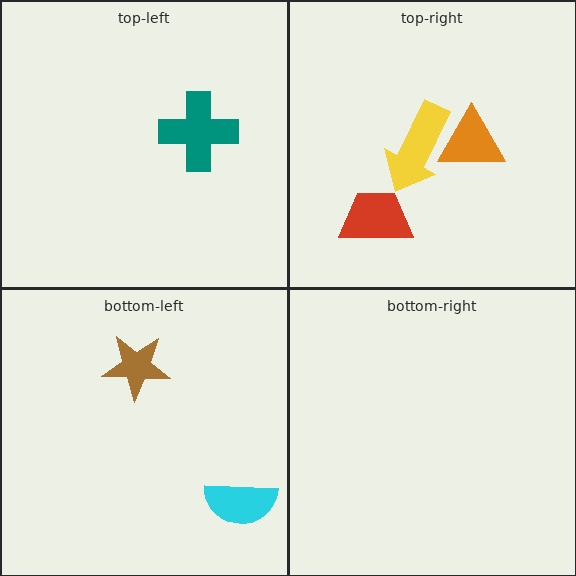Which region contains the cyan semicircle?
The bottom-left region.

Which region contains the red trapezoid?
The top-right region.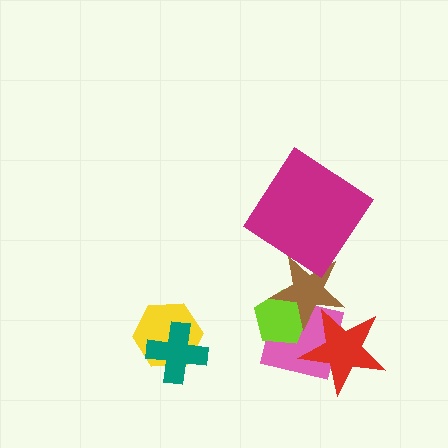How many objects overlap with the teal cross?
1 object overlaps with the teal cross.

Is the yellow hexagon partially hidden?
Yes, it is partially covered by another shape.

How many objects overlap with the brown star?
4 objects overlap with the brown star.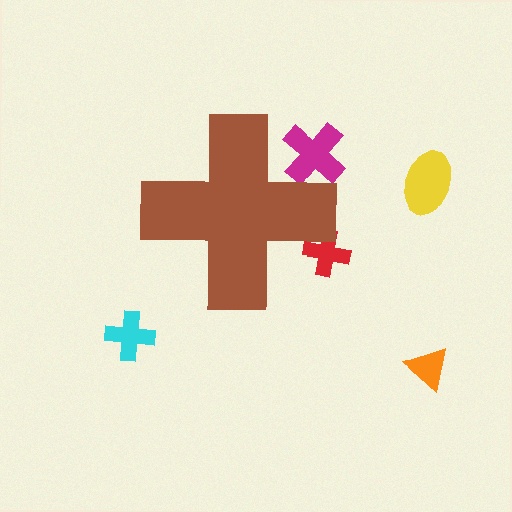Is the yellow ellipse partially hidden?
No, the yellow ellipse is fully visible.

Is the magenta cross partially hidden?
Yes, the magenta cross is partially hidden behind the brown cross.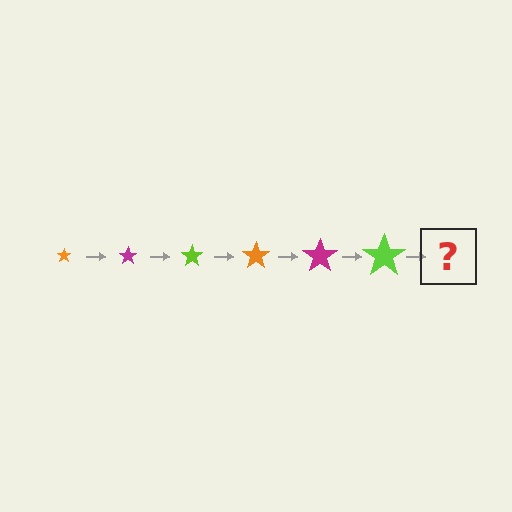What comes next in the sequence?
The next element should be an orange star, larger than the previous one.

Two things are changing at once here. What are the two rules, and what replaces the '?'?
The two rules are that the star grows larger each step and the color cycles through orange, magenta, and lime. The '?' should be an orange star, larger than the previous one.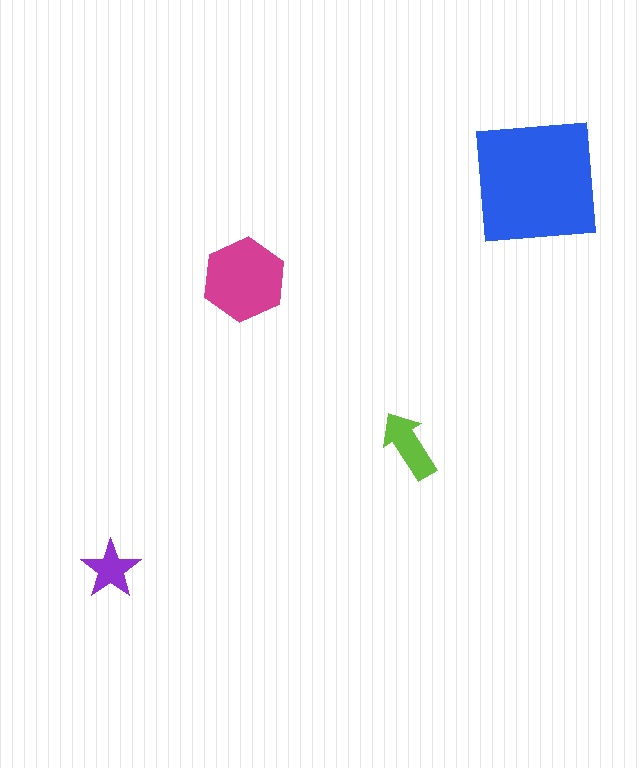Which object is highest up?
The blue square is topmost.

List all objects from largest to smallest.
The blue square, the magenta hexagon, the lime arrow, the purple star.